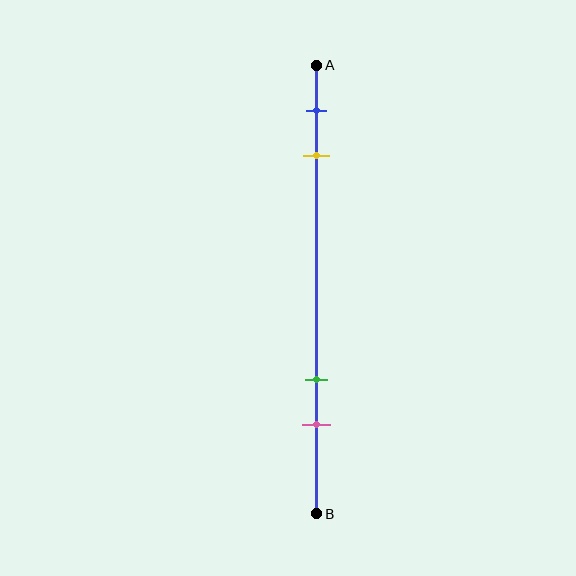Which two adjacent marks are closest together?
The blue and yellow marks are the closest adjacent pair.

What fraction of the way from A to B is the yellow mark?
The yellow mark is approximately 20% (0.2) of the way from A to B.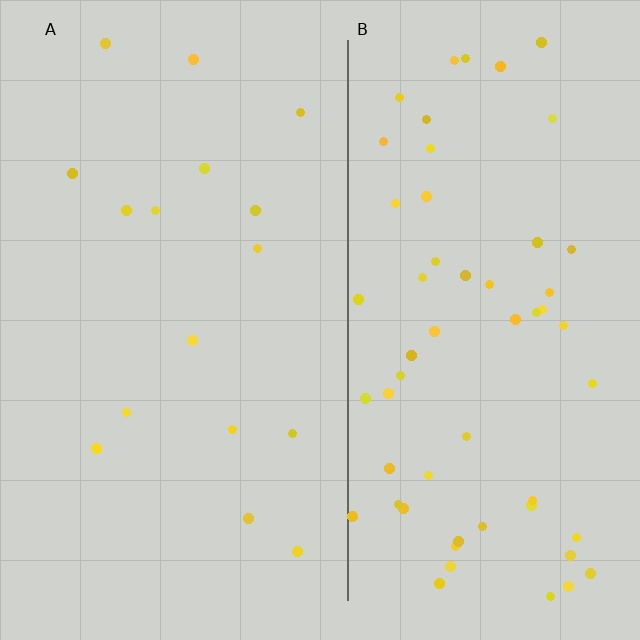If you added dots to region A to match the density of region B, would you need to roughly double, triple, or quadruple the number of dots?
Approximately quadruple.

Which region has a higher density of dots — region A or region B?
B (the right).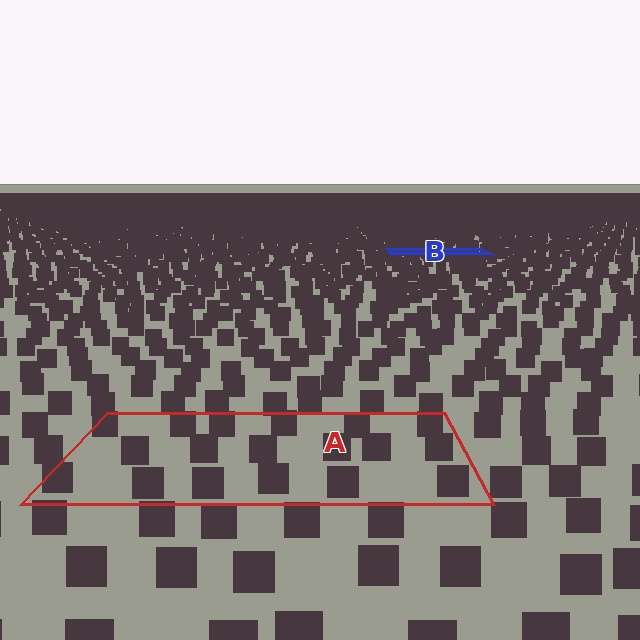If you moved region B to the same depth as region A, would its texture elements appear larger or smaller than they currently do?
They would appear larger. At a closer depth, the same texture elements are projected at a bigger on-screen size.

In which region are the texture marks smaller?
The texture marks are smaller in region B, because it is farther away.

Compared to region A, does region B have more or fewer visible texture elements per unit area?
Region B has more texture elements per unit area — they are packed more densely because it is farther away.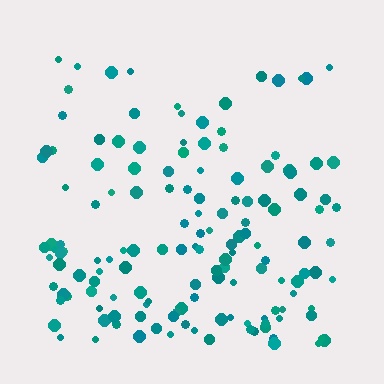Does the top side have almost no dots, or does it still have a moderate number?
Still a moderate number, just noticeably fewer than the bottom.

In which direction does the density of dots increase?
From top to bottom, with the bottom side densest.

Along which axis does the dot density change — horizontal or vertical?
Vertical.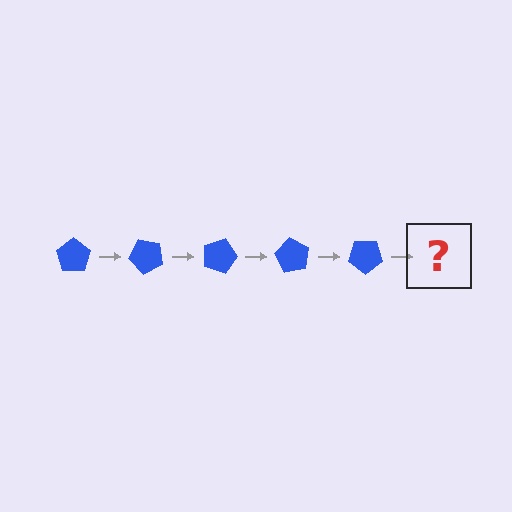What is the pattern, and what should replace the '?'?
The pattern is that the pentagon rotates 45 degrees each step. The '?' should be a blue pentagon rotated 225 degrees.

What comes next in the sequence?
The next element should be a blue pentagon rotated 225 degrees.